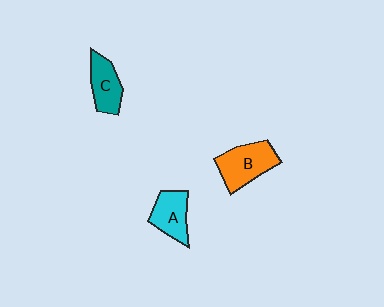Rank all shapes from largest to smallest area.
From largest to smallest: B (orange), A (cyan), C (teal).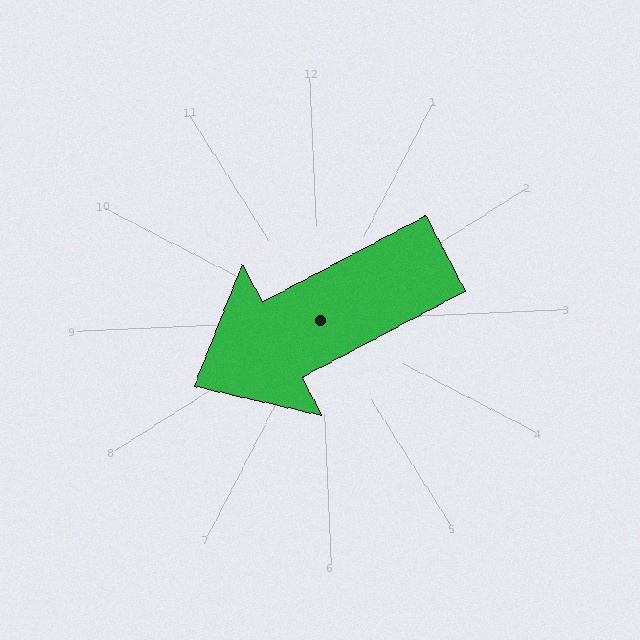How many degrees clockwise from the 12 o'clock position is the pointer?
Approximately 245 degrees.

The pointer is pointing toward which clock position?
Roughly 8 o'clock.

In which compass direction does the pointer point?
Southwest.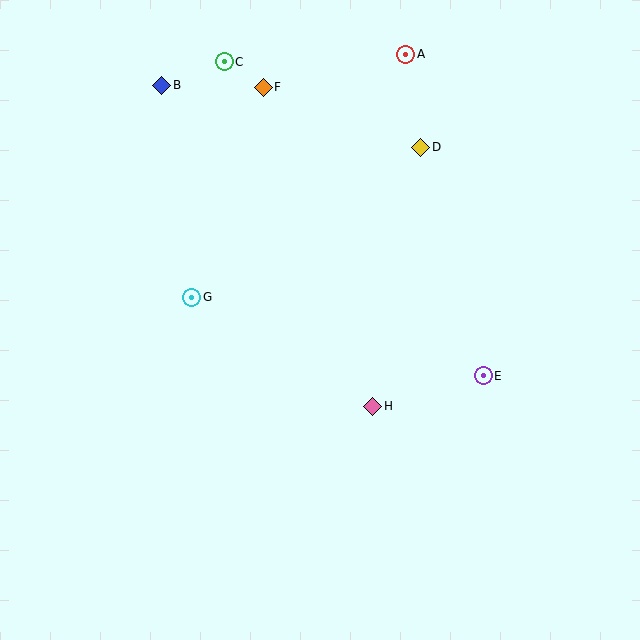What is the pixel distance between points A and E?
The distance between A and E is 331 pixels.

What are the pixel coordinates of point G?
Point G is at (192, 297).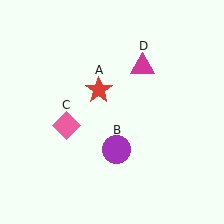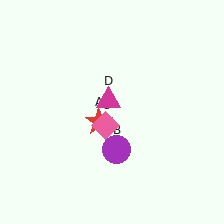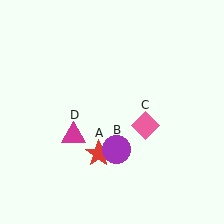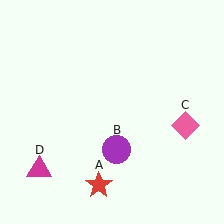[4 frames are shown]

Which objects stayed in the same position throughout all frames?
Purple circle (object B) remained stationary.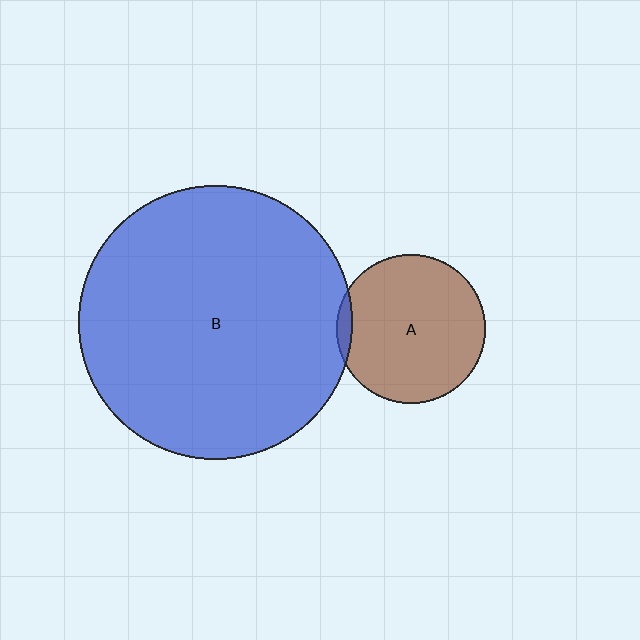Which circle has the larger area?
Circle B (blue).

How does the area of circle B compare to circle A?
Approximately 3.4 times.